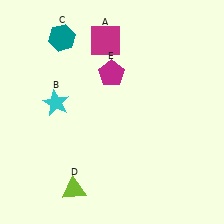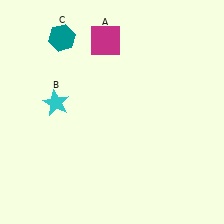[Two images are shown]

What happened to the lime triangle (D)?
The lime triangle (D) was removed in Image 2. It was in the bottom-left area of Image 1.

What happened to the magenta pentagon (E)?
The magenta pentagon (E) was removed in Image 2. It was in the top-left area of Image 1.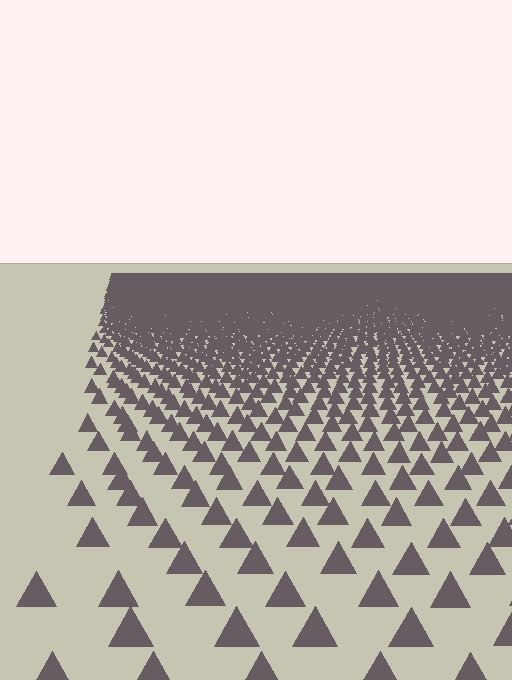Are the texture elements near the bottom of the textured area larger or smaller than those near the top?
Larger. Near the bottom, elements are closer to the viewer and appear at a bigger on-screen size.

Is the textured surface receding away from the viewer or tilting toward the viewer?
The surface is receding away from the viewer. Texture elements get smaller and denser toward the top.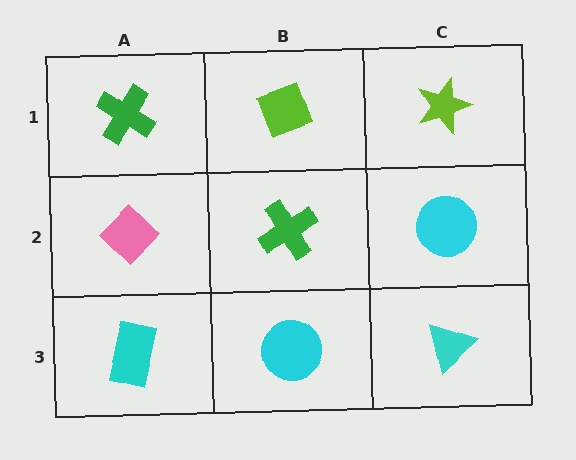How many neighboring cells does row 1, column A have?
2.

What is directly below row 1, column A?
A pink diamond.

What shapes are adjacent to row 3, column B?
A green cross (row 2, column B), a cyan rectangle (row 3, column A), a cyan triangle (row 3, column C).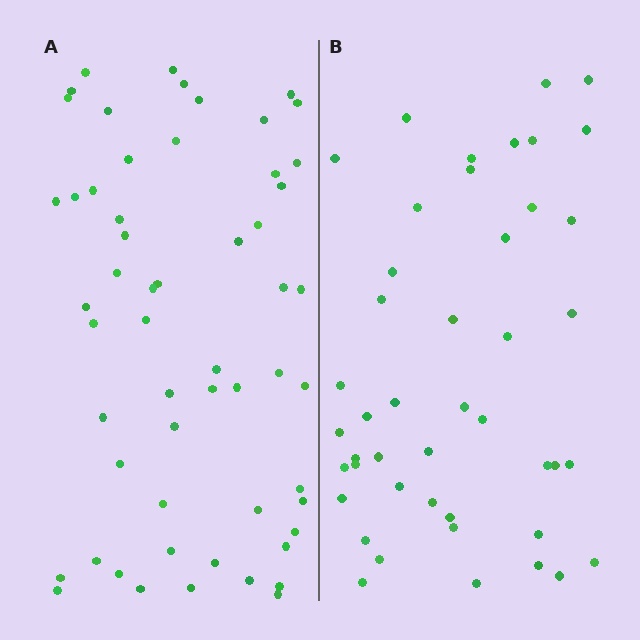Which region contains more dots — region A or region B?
Region A (the left region) has more dots.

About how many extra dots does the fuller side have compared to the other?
Region A has roughly 12 or so more dots than region B.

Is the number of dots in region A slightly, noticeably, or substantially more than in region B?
Region A has only slightly more — the two regions are fairly close. The ratio is roughly 1.2 to 1.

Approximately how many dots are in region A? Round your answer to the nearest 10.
About 60 dots. (The exact count is 56, which rounds to 60.)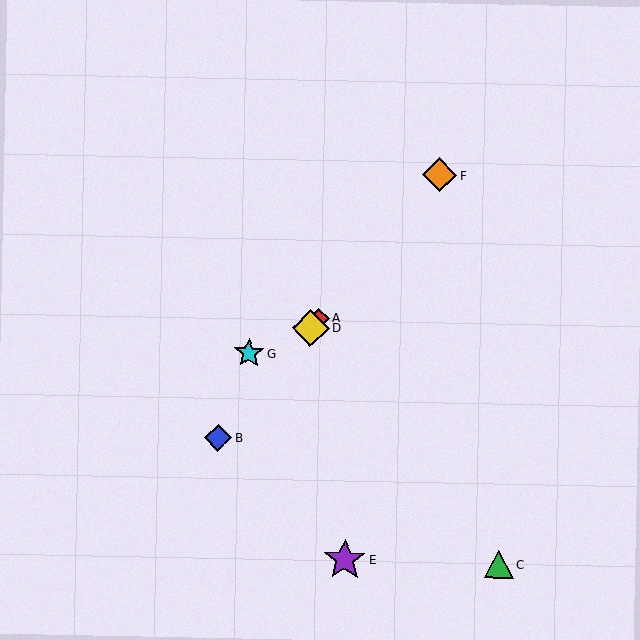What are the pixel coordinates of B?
Object B is at (218, 438).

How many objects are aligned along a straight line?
4 objects (A, B, D, F) are aligned along a straight line.